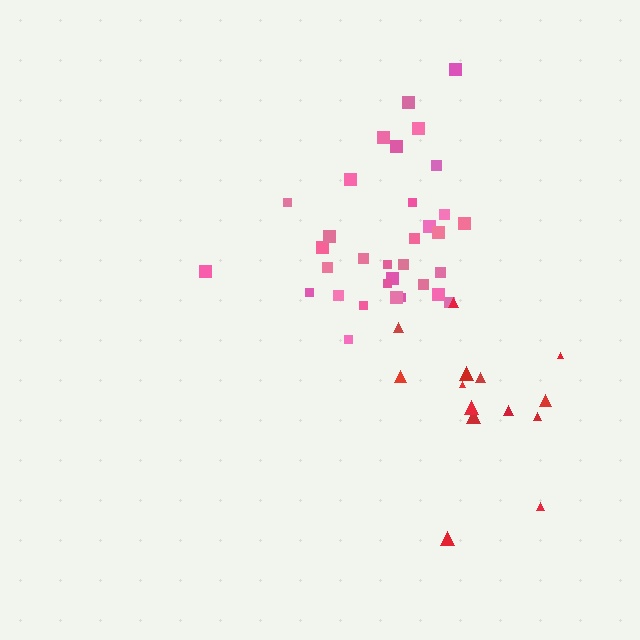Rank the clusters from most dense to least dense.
pink, red.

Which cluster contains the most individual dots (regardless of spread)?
Pink (33).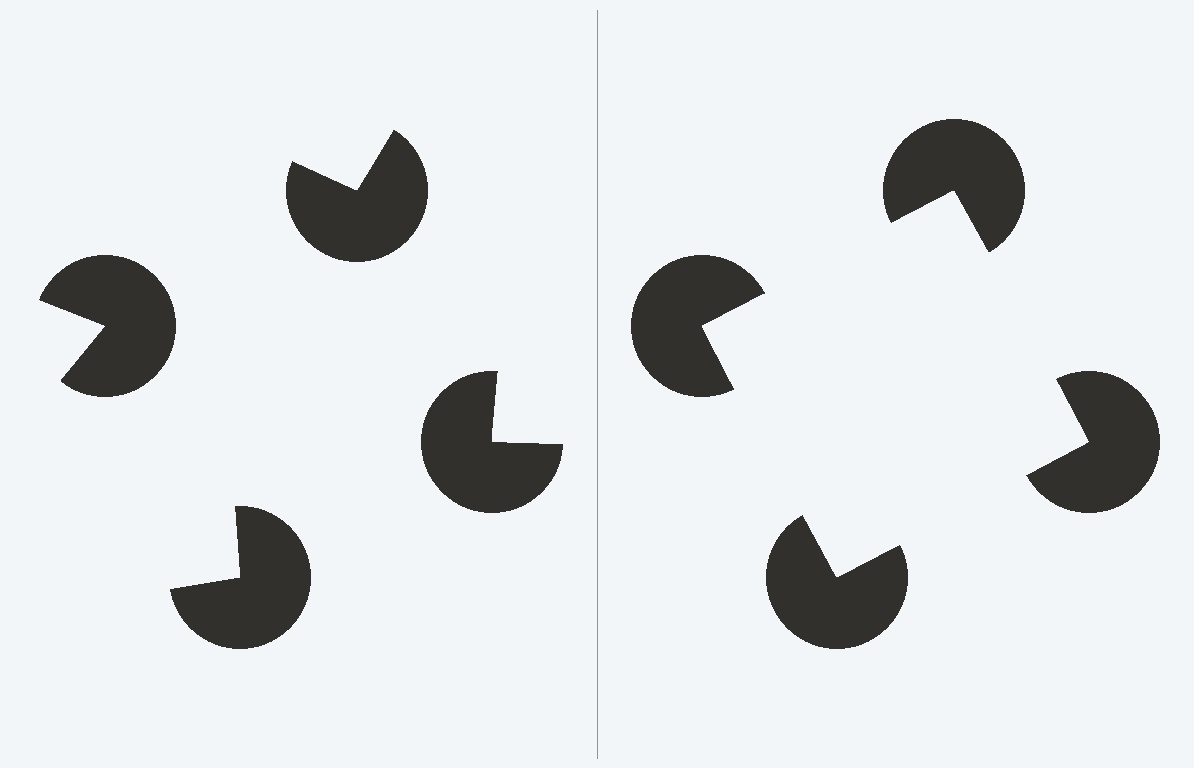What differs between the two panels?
The pac-man discs are positioned identically on both sides; only the wedge orientations differ. On the right they align to a square; on the left they are misaligned.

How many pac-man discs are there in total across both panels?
8 — 4 on each side.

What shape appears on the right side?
An illusory square.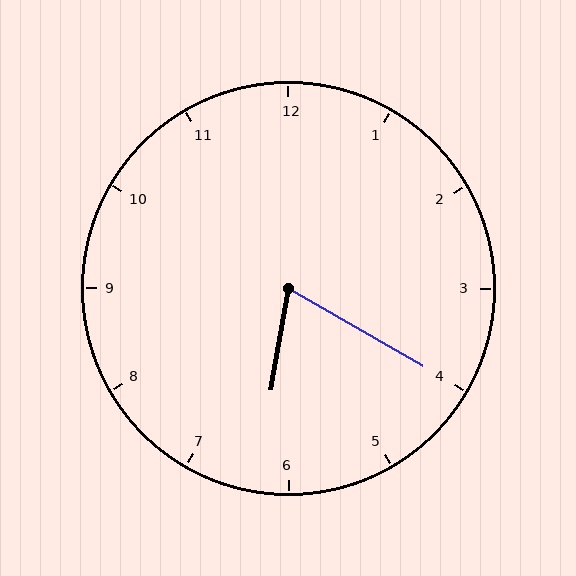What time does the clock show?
6:20.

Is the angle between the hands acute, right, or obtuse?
It is acute.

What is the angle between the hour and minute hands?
Approximately 70 degrees.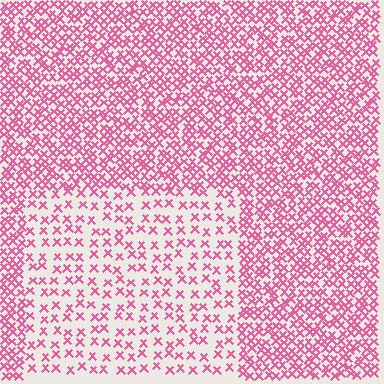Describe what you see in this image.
The image contains small pink elements arranged at two different densities. A rectangle-shaped region is visible where the elements are less densely packed than the surrounding area.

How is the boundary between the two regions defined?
The boundary is defined by a change in element density (approximately 2.3x ratio). All elements are the same color, size, and shape.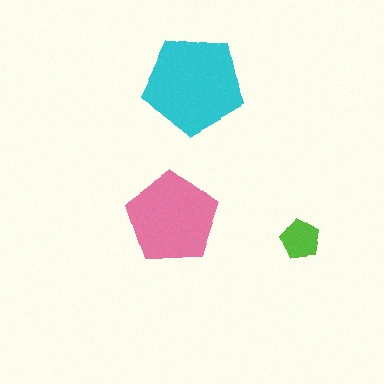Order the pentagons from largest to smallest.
the cyan one, the pink one, the lime one.